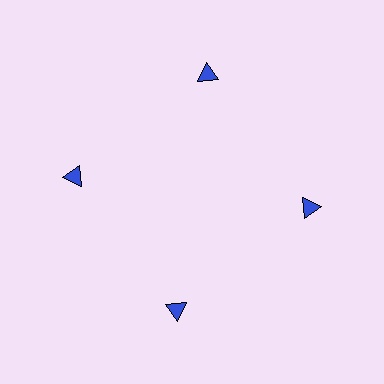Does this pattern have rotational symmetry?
Yes, this pattern has 4-fold rotational symmetry. It looks the same after rotating 90 degrees around the center.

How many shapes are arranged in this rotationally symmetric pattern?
There are 4 shapes, arranged in 4 groups of 1.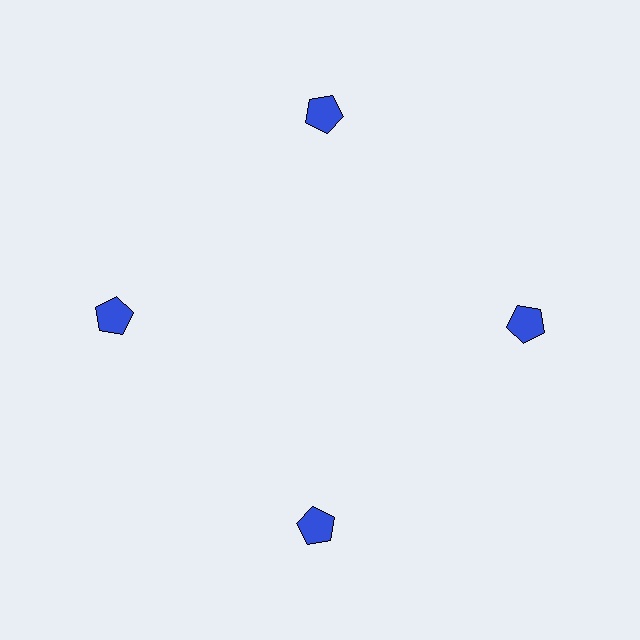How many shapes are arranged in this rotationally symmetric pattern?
There are 4 shapes, arranged in 4 groups of 1.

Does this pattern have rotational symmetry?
Yes, this pattern has 4-fold rotational symmetry. It looks the same after rotating 90 degrees around the center.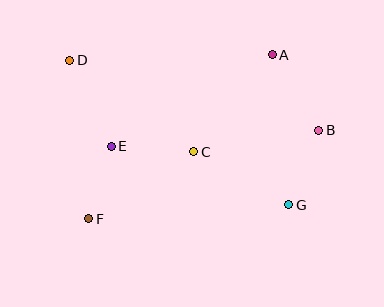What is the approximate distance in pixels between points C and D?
The distance between C and D is approximately 154 pixels.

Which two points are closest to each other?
Points E and F are closest to each other.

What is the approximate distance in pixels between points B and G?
The distance between B and G is approximately 80 pixels.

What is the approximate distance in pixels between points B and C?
The distance between B and C is approximately 126 pixels.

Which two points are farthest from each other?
Points D and G are farthest from each other.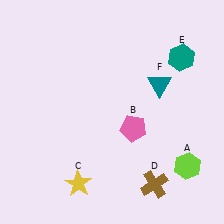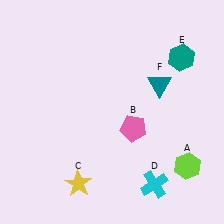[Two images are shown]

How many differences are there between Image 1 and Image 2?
There is 1 difference between the two images.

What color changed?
The cross (D) changed from brown in Image 1 to cyan in Image 2.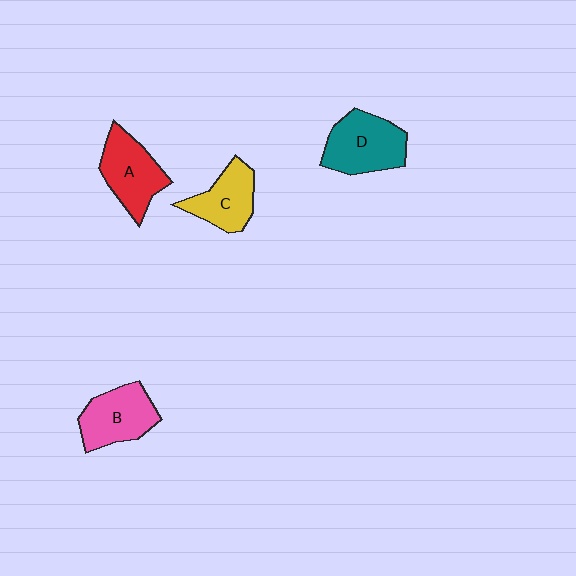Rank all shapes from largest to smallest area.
From largest to smallest: D (teal), A (red), B (pink), C (yellow).